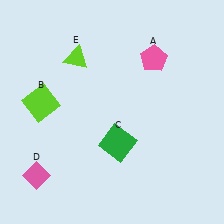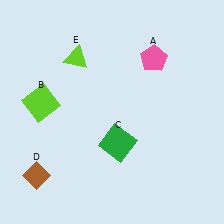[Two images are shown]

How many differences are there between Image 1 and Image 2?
There is 1 difference between the two images.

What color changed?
The diamond (D) changed from pink in Image 1 to brown in Image 2.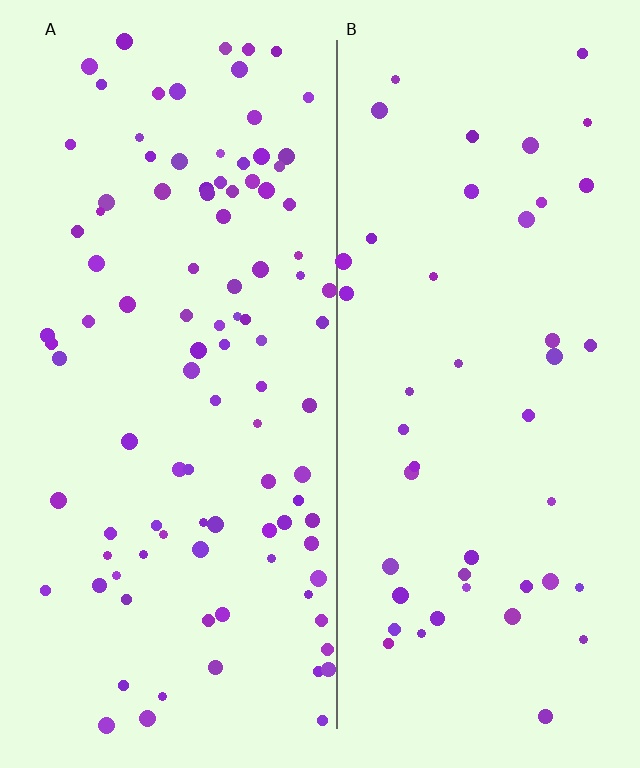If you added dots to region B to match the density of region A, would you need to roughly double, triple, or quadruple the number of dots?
Approximately double.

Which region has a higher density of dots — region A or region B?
A (the left).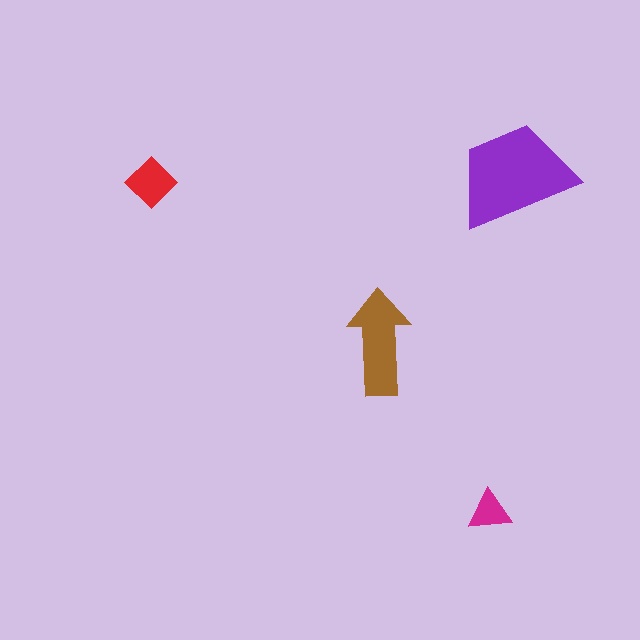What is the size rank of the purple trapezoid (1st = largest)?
1st.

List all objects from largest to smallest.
The purple trapezoid, the brown arrow, the red diamond, the magenta triangle.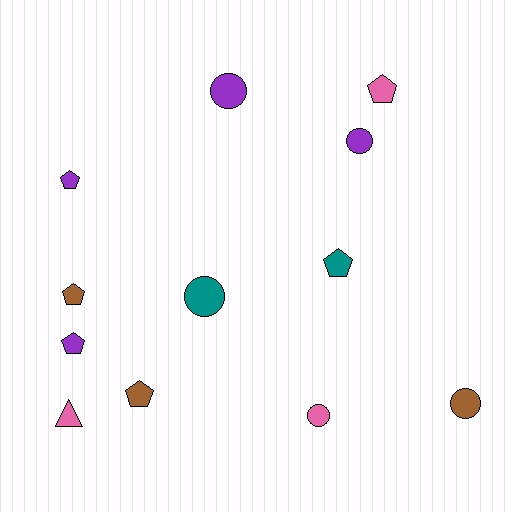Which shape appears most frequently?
Pentagon, with 6 objects.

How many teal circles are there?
There is 1 teal circle.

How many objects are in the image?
There are 12 objects.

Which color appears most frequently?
Purple, with 4 objects.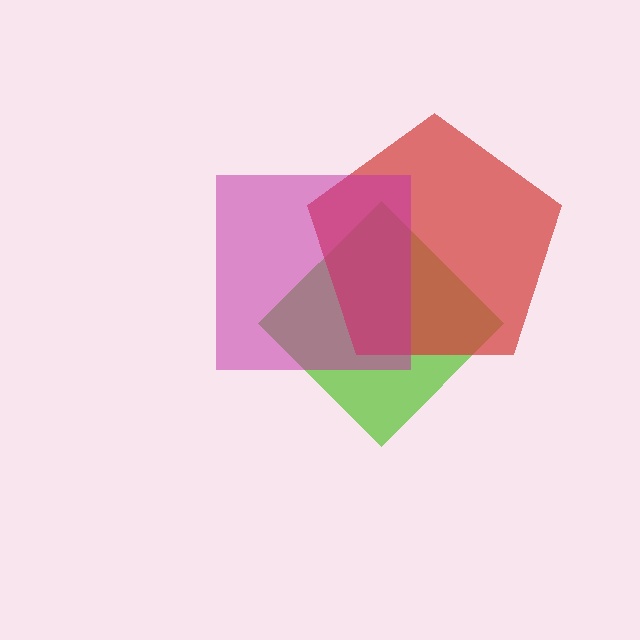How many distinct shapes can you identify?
There are 3 distinct shapes: a lime diamond, a red pentagon, a magenta square.